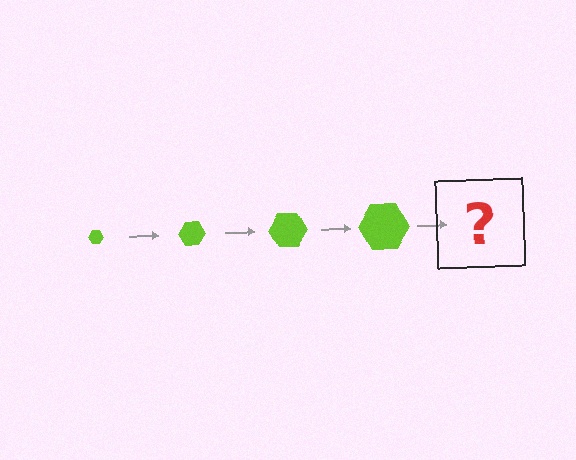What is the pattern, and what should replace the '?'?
The pattern is that the hexagon gets progressively larger each step. The '?' should be a lime hexagon, larger than the previous one.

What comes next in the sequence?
The next element should be a lime hexagon, larger than the previous one.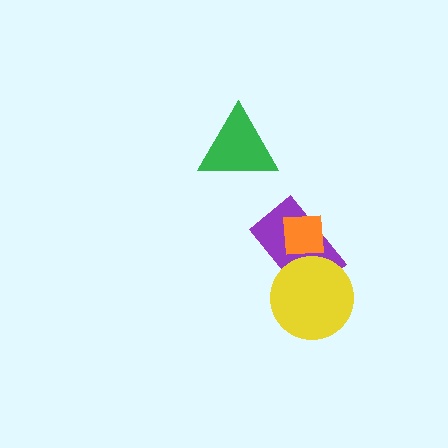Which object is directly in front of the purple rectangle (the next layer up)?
The orange square is directly in front of the purple rectangle.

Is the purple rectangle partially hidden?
Yes, it is partially covered by another shape.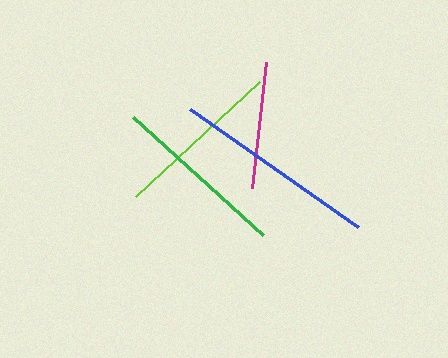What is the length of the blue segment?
The blue segment is approximately 205 pixels long.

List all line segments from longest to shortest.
From longest to shortest: blue, green, lime, magenta.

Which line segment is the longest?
The blue line is the longest at approximately 205 pixels.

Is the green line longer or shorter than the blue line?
The blue line is longer than the green line.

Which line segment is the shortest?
The magenta line is the shortest at approximately 127 pixels.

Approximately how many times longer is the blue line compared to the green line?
The blue line is approximately 1.2 times the length of the green line.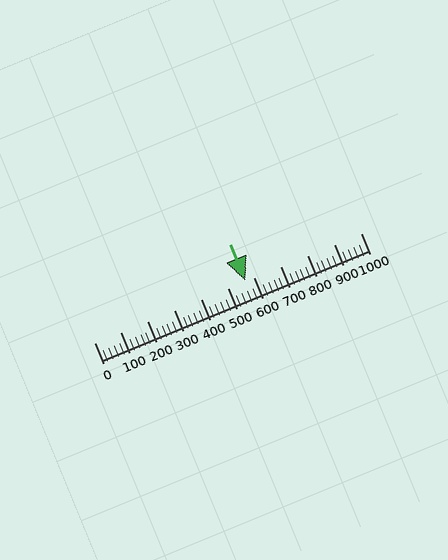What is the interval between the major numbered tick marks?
The major tick marks are spaced 100 units apart.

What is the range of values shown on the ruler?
The ruler shows values from 0 to 1000.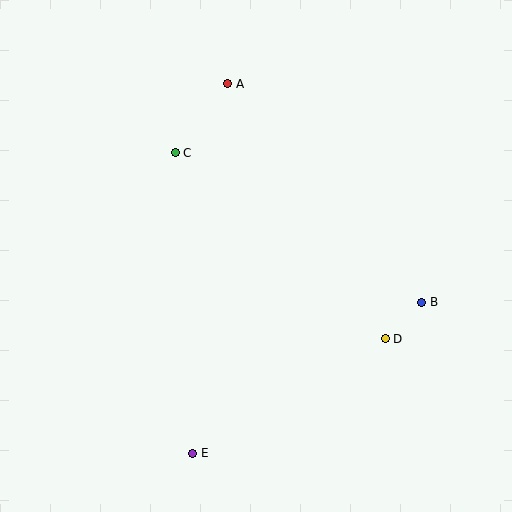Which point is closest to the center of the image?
Point C at (175, 153) is closest to the center.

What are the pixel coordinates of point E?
Point E is at (193, 453).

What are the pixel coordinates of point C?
Point C is at (175, 153).